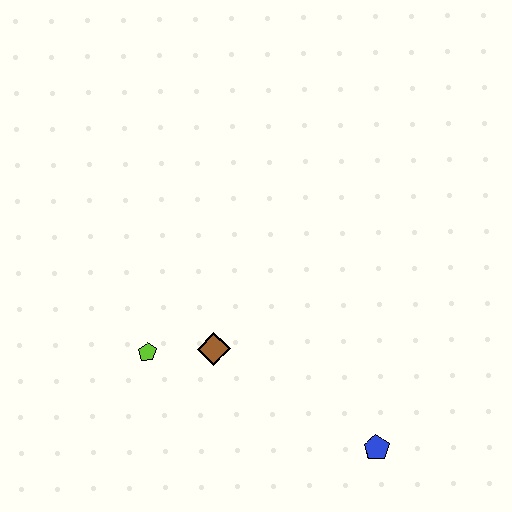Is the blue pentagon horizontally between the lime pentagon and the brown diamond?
No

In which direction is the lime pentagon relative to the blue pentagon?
The lime pentagon is to the left of the blue pentagon.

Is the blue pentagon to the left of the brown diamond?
No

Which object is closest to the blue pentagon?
The brown diamond is closest to the blue pentagon.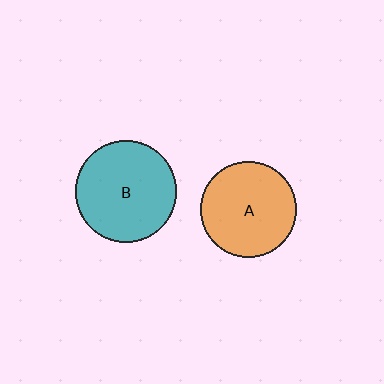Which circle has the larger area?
Circle B (teal).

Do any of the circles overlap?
No, none of the circles overlap.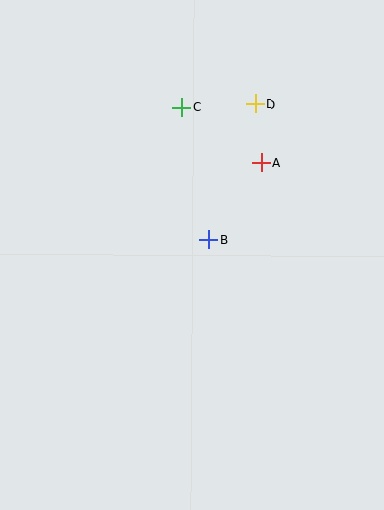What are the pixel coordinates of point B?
Point B is at (209, 240).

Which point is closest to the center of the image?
Point B at (209, 240) is closest to the center.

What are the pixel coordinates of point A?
Point A is at (261, 163).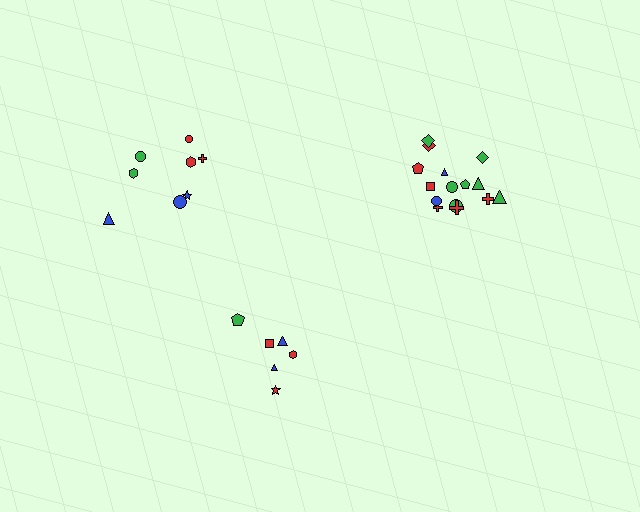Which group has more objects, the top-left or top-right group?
The top-right group.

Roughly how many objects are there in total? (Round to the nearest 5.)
Roughly 30 objects in total.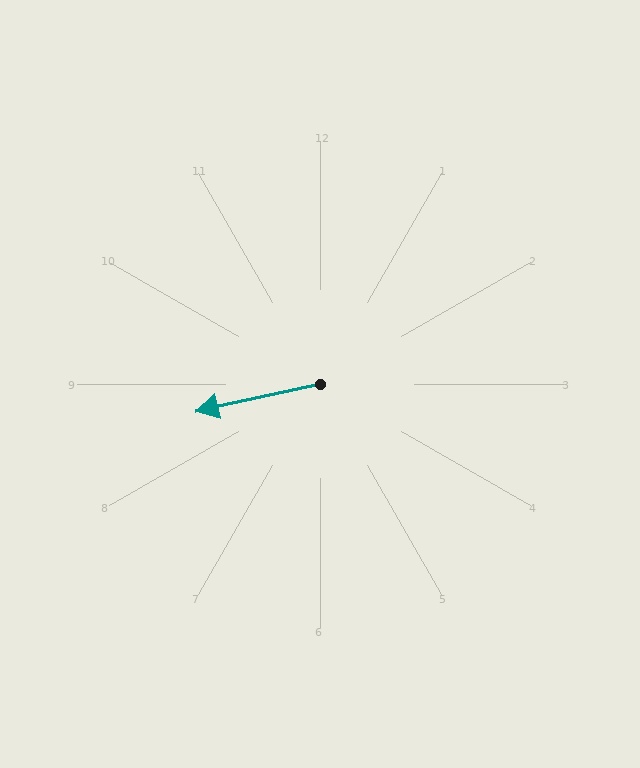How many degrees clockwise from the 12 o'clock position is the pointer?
Approximately 258 degrees.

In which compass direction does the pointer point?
West.